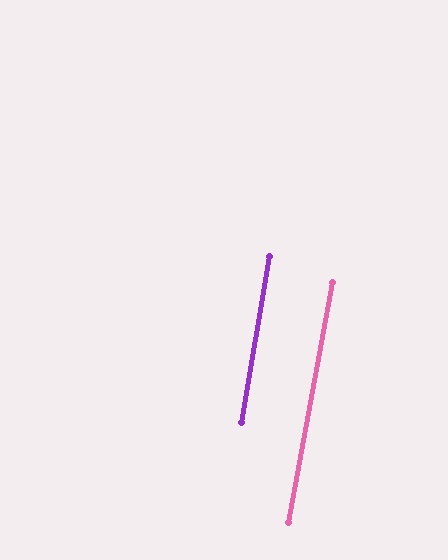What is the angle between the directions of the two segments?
Approximately 0 degrees.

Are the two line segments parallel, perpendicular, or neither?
Parallel — their directions differ by only 0.5°.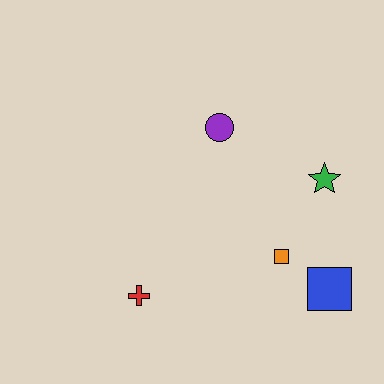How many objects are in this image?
There are 5 objects.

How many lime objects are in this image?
There are no lime objects.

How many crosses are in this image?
There is 1 cross.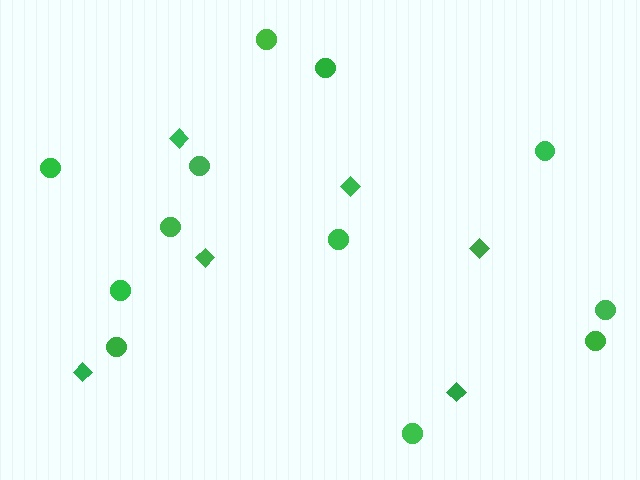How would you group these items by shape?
There are 2 groups: one group of diamonds (6) and one group of circles (12).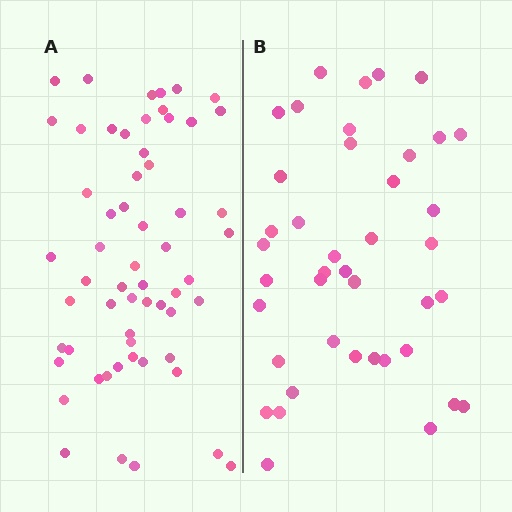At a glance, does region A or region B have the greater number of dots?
Region A (the left region) has more dots.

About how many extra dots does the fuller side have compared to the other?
Region A has approximately 20 more dots than region B.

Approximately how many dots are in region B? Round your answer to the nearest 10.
About 40 dots. (The exact count is 41, which rounds to 40.)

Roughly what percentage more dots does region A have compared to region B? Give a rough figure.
About 45% more.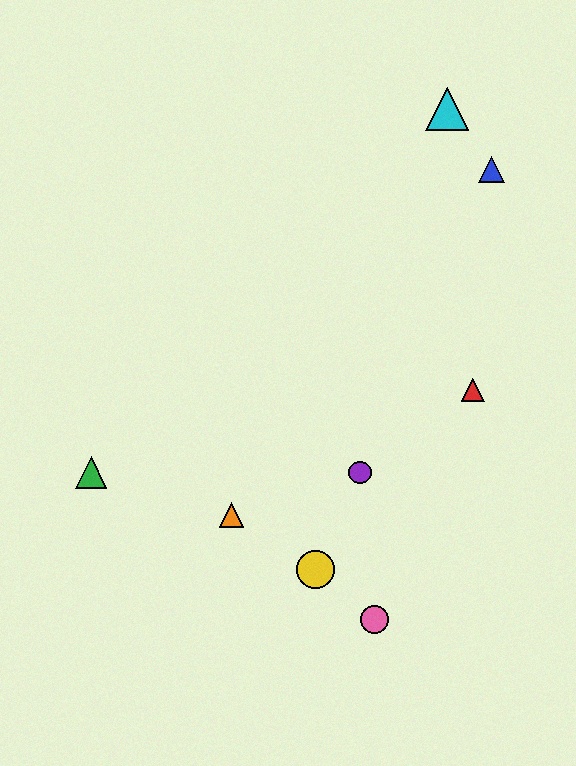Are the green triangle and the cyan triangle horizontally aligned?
No, the green triangle is at y≈473 and the cyan triangle is at y≈109.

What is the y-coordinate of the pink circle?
The pink circle is at y≈620.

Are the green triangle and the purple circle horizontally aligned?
Yes, both are at y≈473.